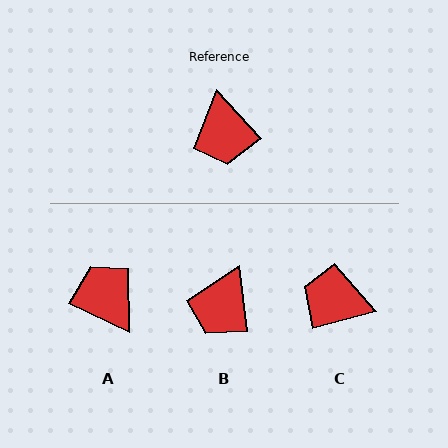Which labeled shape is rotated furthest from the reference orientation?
A, about 157 degrees away.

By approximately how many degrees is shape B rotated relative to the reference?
Approximately 35 degrees clockwise.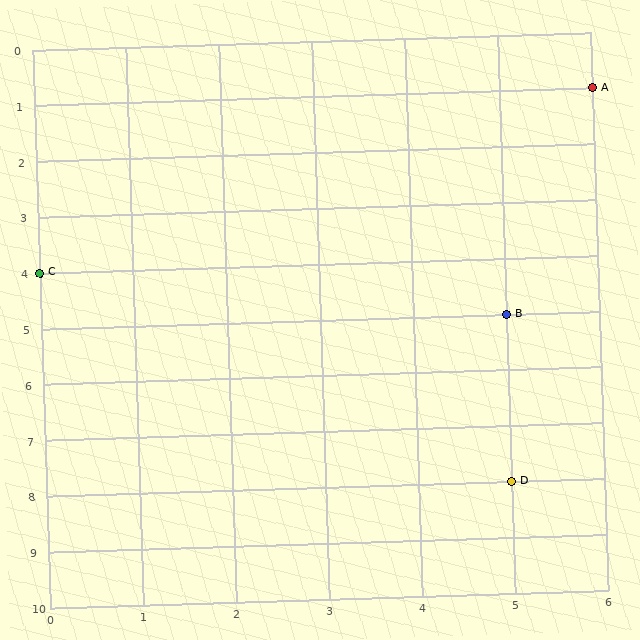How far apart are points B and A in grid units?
Points B and A are 1 column and 4 rows apart (about 4.1 grid units diagonally).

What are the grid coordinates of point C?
Point C is at grid coordinates (0, 4).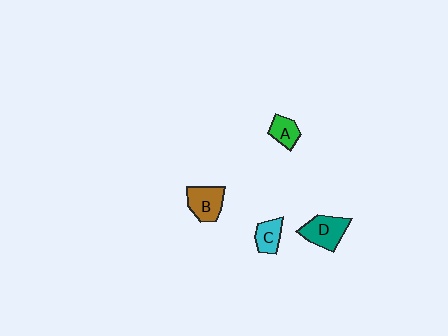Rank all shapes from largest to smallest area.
From largest to smallest: D (teal), B (brown), C (cyan), A (green).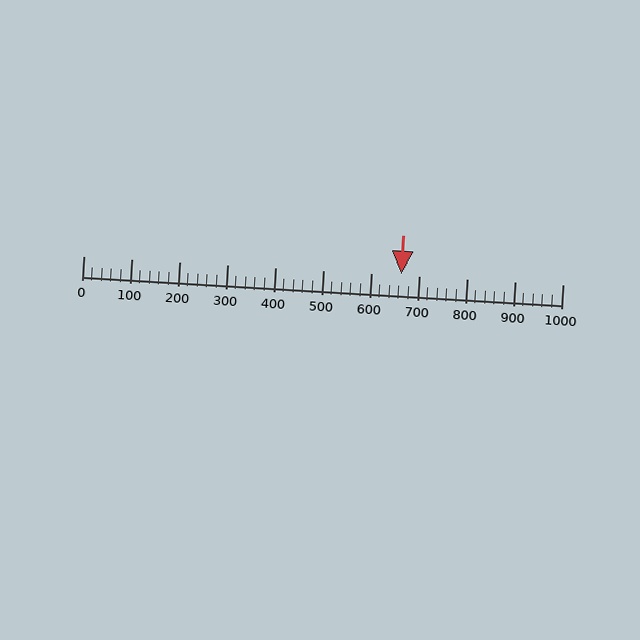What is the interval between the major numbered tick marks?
The major tick marks are spaced 100 units apart.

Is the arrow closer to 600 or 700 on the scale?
The arrow is closer to 700.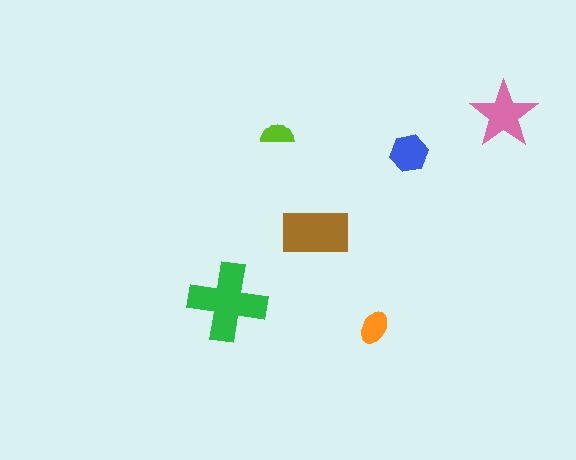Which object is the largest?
The green cross.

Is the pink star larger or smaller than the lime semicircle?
Larger.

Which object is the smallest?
The lime semicircle.